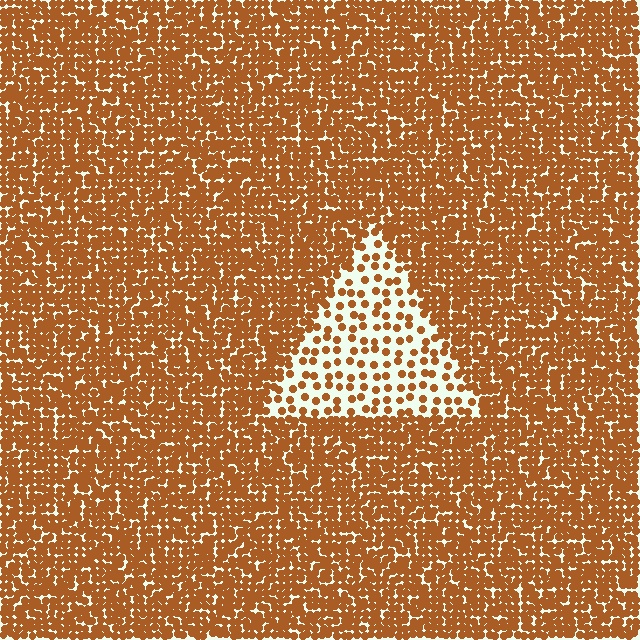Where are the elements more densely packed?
The elements are more densely packed outside the triangle boundary.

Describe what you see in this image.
The image contains small brown elements arranged at two different densities. A triangle-shaped region is visible where the elements are less densely packed than the surrounding area.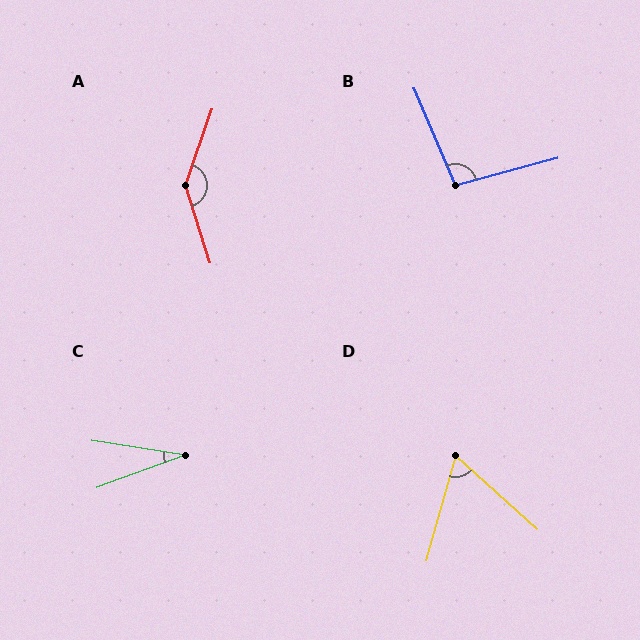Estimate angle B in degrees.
Approximately 98 degrees.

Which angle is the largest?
A, at approximately 143 degrees.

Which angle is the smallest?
C, at approximately 29 degrees.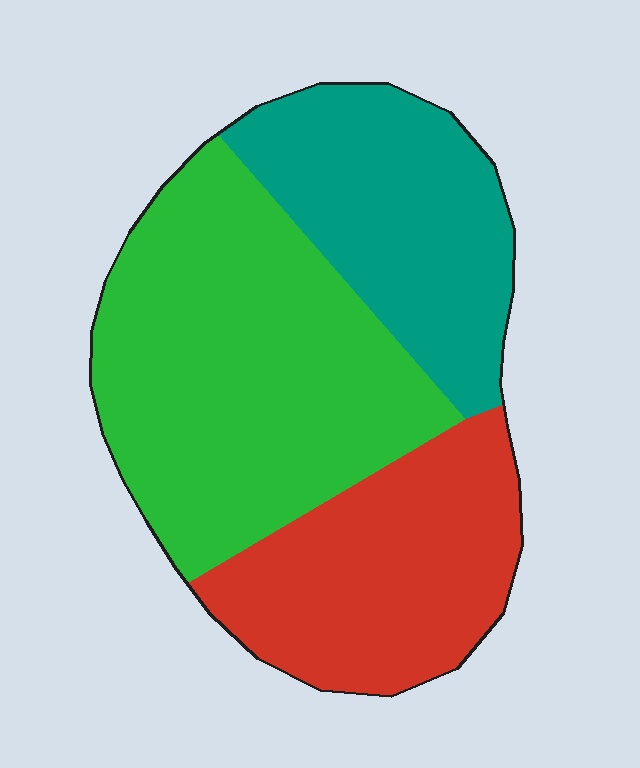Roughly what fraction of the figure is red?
Red covers around 30% of the figure.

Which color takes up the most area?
Green, at roughly 45%.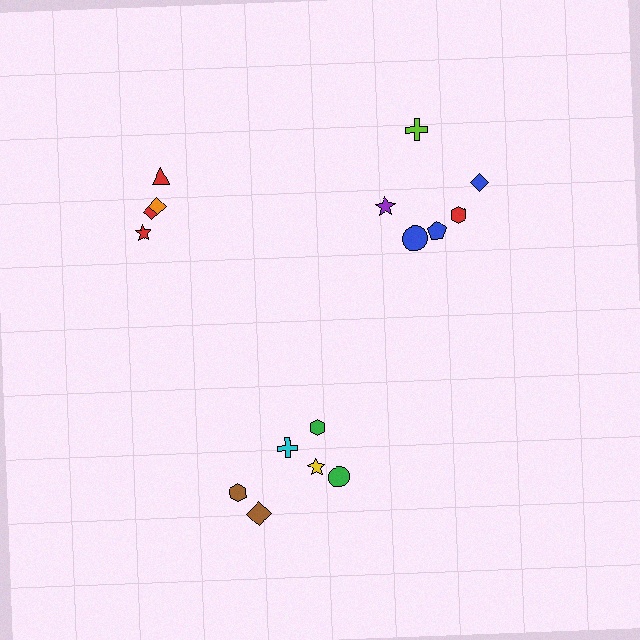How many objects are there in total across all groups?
There are 16 objects.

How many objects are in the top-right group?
There are 6 objects.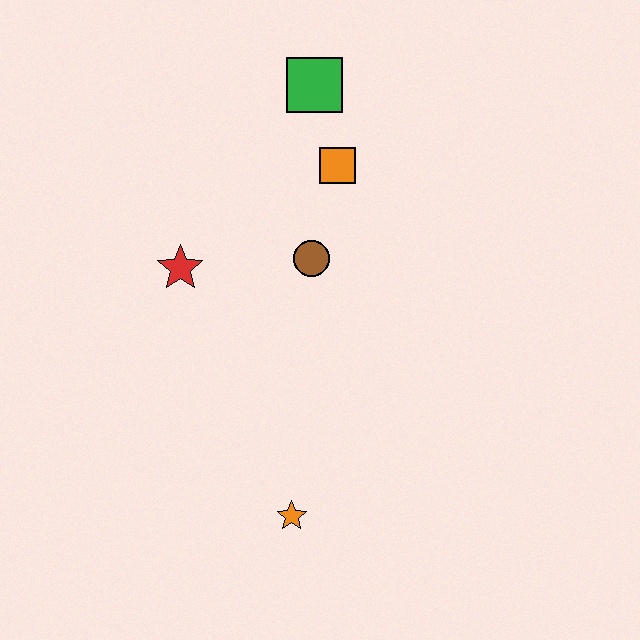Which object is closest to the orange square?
The green square is closest to the orange square.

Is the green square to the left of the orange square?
Yes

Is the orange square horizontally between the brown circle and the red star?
No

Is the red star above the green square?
No